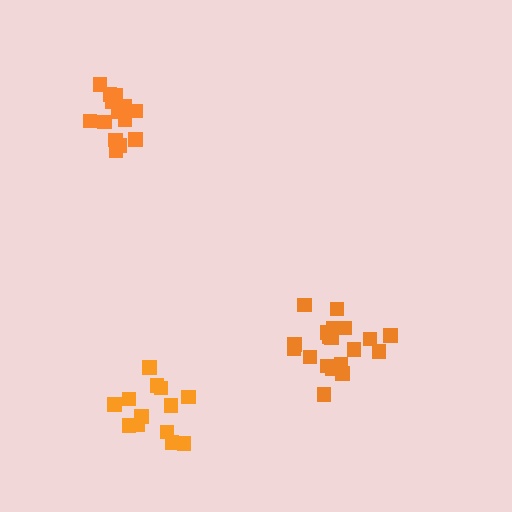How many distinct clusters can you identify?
There are 3 distinct clusters.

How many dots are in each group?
Group 1: 13 dots, Group 2: 19 dots, Group 3: 14 dots (46 total).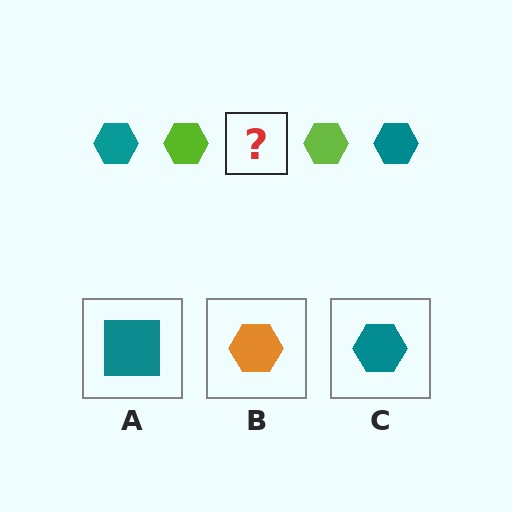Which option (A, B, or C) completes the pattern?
C.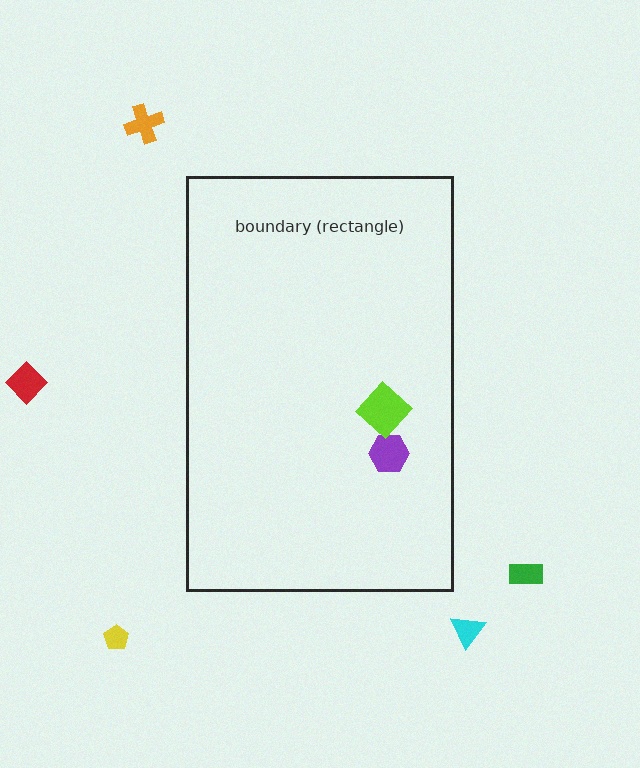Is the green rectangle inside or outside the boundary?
Outside.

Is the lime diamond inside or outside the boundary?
Inside.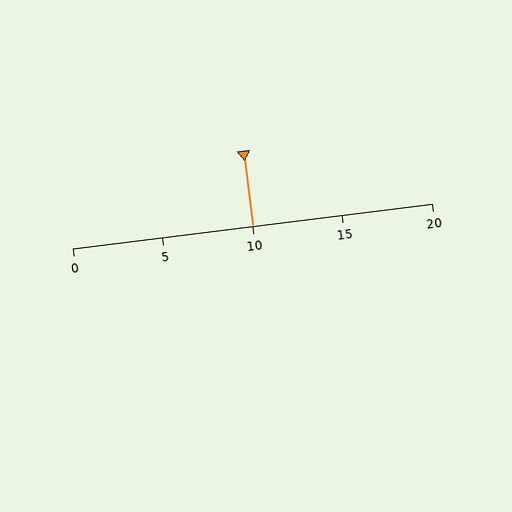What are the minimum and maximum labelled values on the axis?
The axis runs from 0 to 20.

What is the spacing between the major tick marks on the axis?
The major ticks are spaced 5 apart.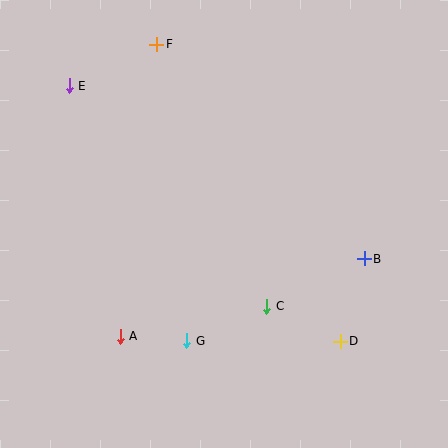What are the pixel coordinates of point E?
Point E is at (69, 86).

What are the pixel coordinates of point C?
Point C is at (267, 306).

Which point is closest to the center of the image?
Point C at (267, 306) is closest to the center.